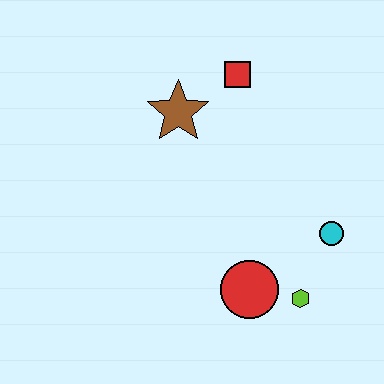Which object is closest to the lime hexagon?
The red circle is closest to the lime hexagon.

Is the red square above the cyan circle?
Yes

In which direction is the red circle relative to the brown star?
The red circle is below the brown star.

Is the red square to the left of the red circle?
Yes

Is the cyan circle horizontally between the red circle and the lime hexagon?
No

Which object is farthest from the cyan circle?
The brown star is farthest from the cyan circle.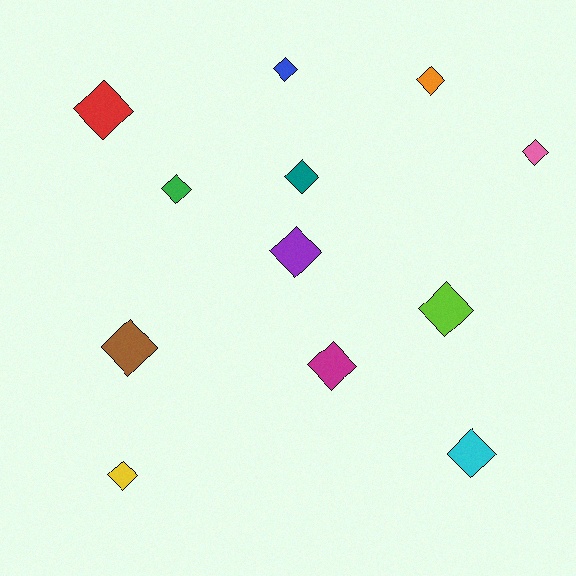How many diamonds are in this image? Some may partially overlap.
There are 12 diamonds.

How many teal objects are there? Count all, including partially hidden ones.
There is 1 teal object.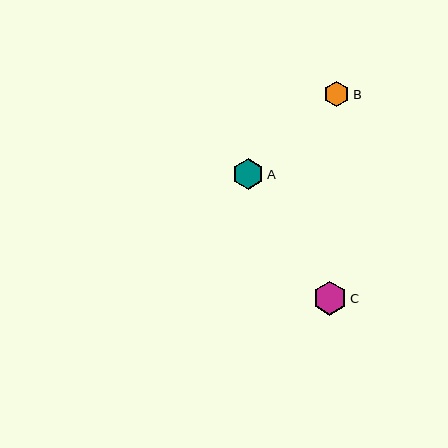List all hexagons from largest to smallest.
From largest to smallest: C, A, B.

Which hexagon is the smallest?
Hexagon B is the smallest with a size of approximately 26 pixels.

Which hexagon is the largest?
Hexagon C is the largest with a size of approximately 34 pixels.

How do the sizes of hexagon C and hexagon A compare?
Hexagon C and hexagon A are approximately the same size.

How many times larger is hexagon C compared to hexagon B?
Hexagon C is approximately 1.3 times the size of hexagon B.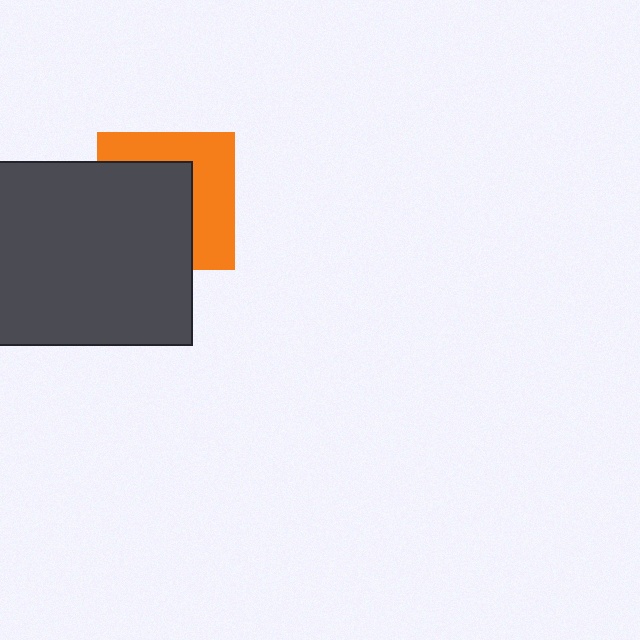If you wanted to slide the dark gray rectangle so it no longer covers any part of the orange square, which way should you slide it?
Slide it toward the lower-left — that is the most direct way to separate the two shapes.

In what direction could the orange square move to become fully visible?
The orange square could move toward the upper-right. That would shift it out from behind the dark gray rectangle entirely.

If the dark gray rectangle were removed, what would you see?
You would see the complete orange square.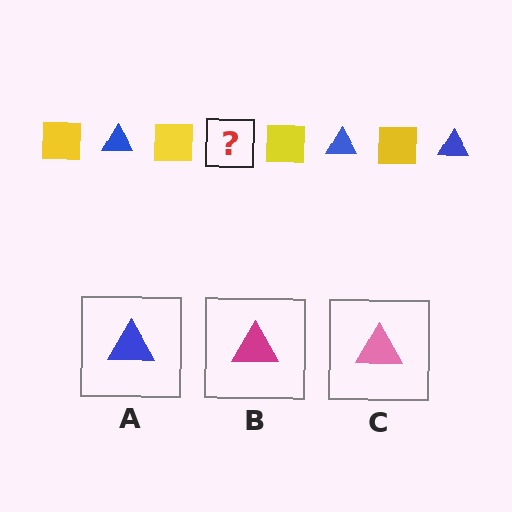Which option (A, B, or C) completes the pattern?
A.